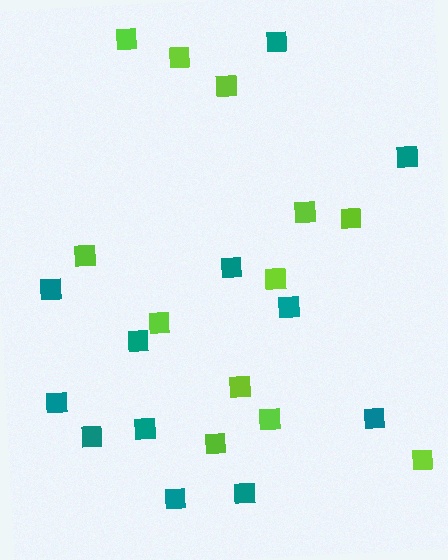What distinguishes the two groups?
There are 2 groups: one group of teal squares (12) and one group of lime squares (12).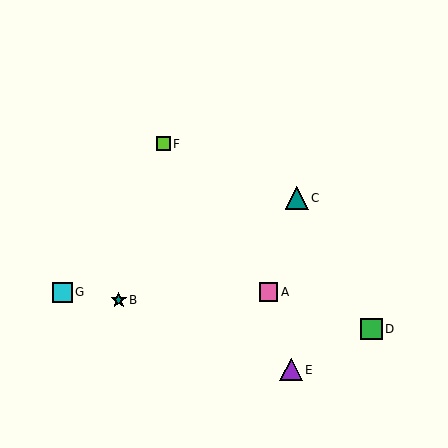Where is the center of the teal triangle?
The center of the teal triangle is at (297, 198).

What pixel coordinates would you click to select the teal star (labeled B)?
Click at (119, 300) to select the teal star B.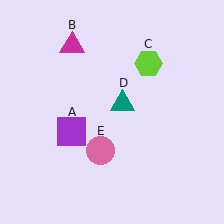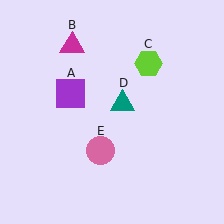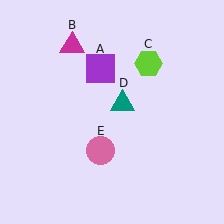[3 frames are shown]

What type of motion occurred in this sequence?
The purple square (object A) rotated clockwise around the center of the scene.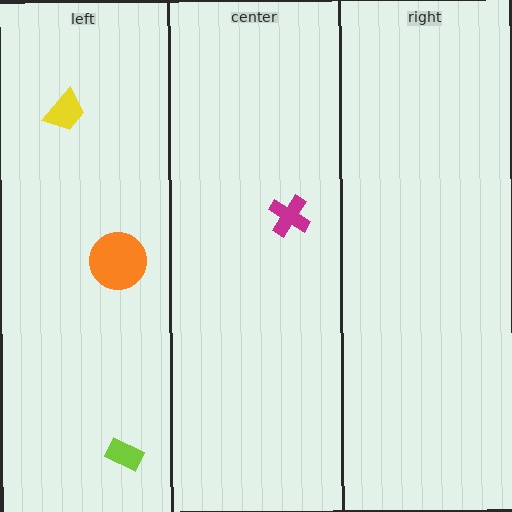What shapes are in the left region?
The yellow trapezoid, the orange circle, the lime rectangle.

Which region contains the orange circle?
The left region.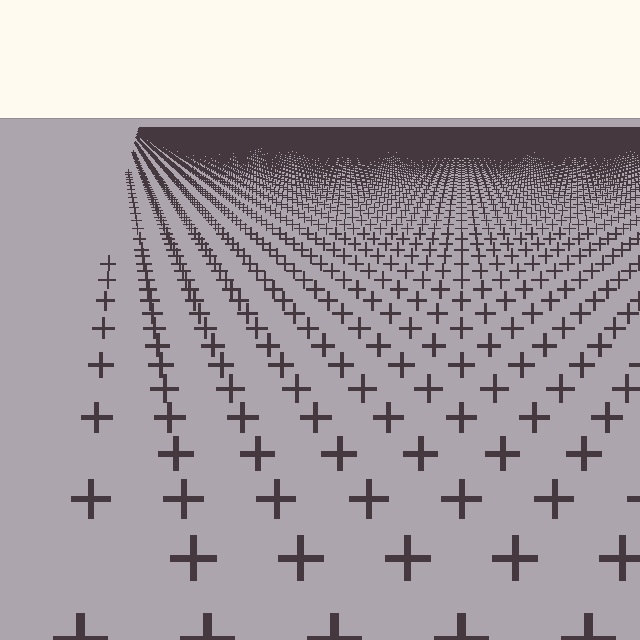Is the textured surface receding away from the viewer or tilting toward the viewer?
The surface is receding away from the viewer. Texture elements get smaller and denser toward the top.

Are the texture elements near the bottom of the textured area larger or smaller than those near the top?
Larger. Near the bottom, elements are closer to the viewer and appear at a bigger on-screen size.